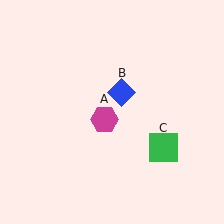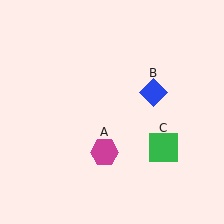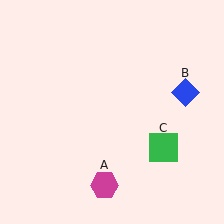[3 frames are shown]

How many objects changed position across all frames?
2 objects changed position: magenta hexagon (object A), blue diamond (object B).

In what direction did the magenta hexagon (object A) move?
The magenta hexagon (object A) moved down.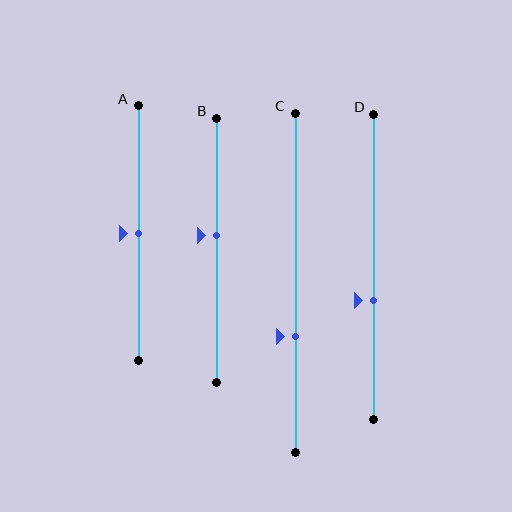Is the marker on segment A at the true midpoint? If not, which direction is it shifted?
Yes, the marker on segment A is at the true midpoint.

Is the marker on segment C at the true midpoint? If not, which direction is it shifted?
No, the marker on segment C is shifted downward by about 16% of the segment length.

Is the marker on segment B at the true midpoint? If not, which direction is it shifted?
No, the marker on segment B is shifted upward by about 6% of the segment length.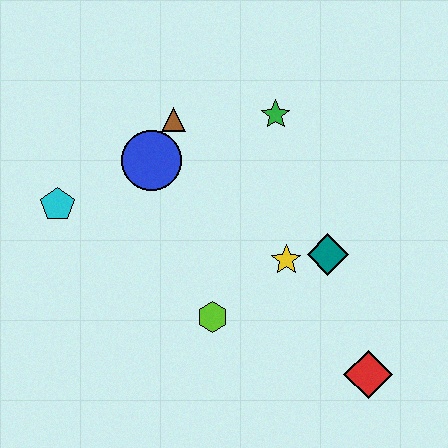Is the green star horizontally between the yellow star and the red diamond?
No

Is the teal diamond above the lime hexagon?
Yes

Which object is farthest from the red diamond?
The cyan pentagon is farthest from the red diamond.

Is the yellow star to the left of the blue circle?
No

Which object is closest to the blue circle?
The brown triangle is closest to the blue circle.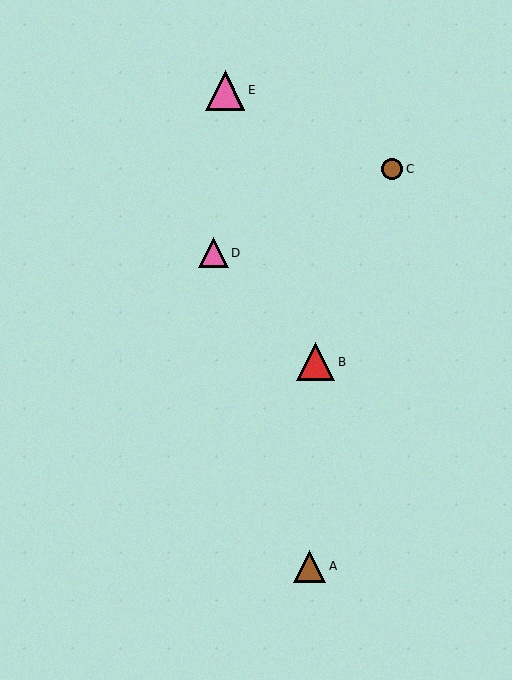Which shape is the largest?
The pink triangle (labeled E) is the largest.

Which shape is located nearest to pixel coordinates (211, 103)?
The pink triangle (labeled E) at (225, 90) is nearest to that location.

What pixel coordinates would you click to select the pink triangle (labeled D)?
Click at (213, 253) to select the pink triangle D.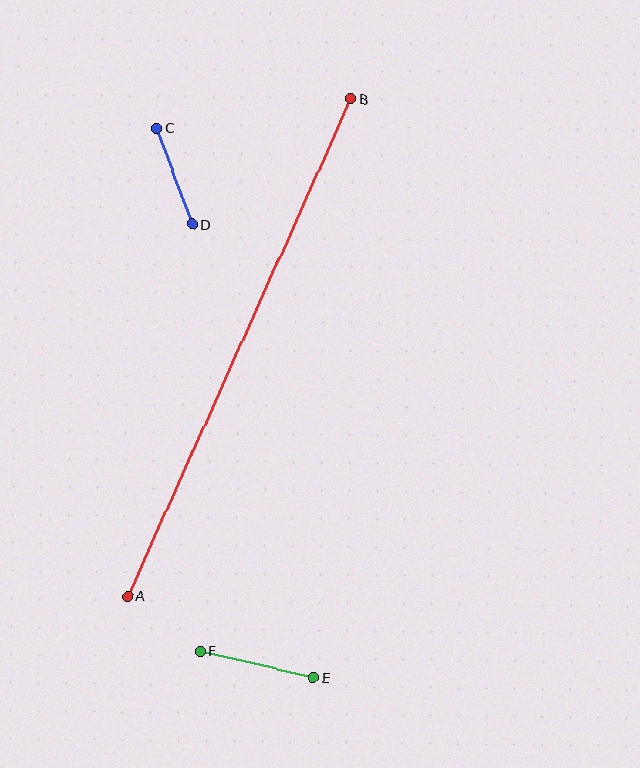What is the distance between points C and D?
The distance is approximately 102 pixels.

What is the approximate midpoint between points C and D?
The midpoint is at approximately (174, 176) pixels.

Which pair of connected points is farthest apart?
Points A and B are farthest apart.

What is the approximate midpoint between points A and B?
The midpoint is at approximately (239, 348) pixels.